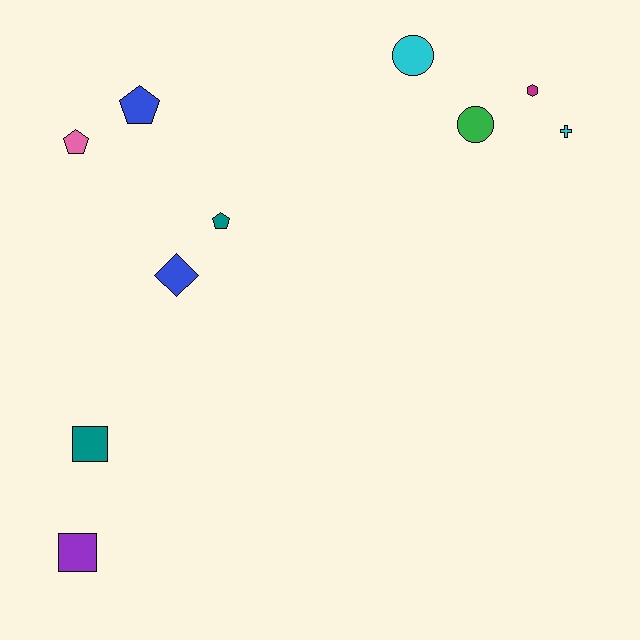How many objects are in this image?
There are 10 objects.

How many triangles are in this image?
There are no triangles.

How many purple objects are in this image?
There is 1 purple object.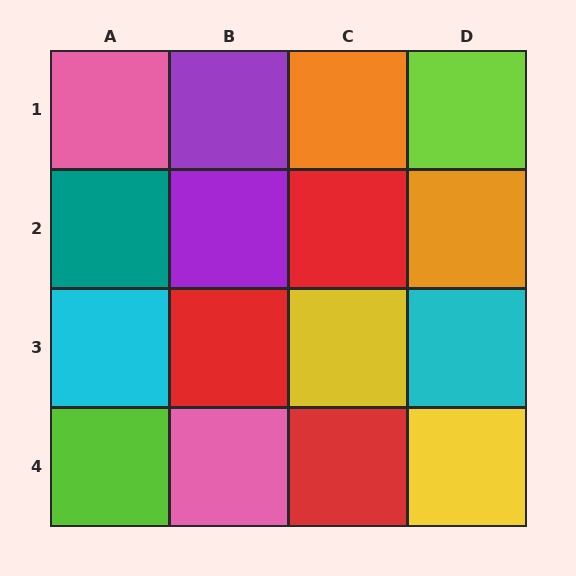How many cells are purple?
2 cells are purple.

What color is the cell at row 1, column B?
Purple.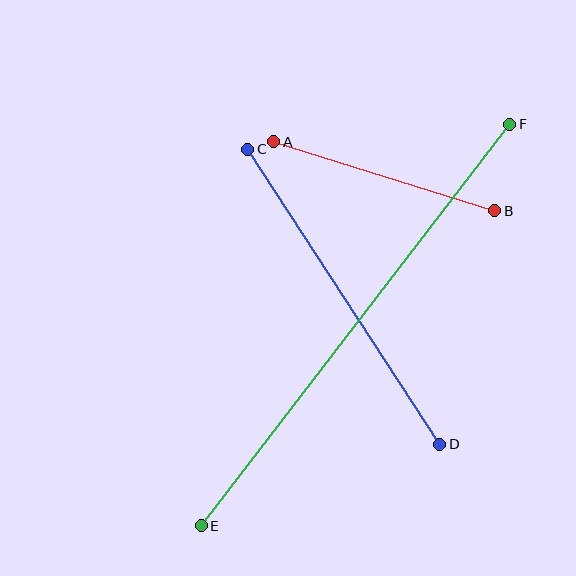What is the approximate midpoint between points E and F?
The midpoint is at approximately (356, 325) pixels.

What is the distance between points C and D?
The distance is approximately 352 pixels.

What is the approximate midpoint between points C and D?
The midpoint is at approximately (344, 297) pixels.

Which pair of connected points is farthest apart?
Points E and F are farthest apart.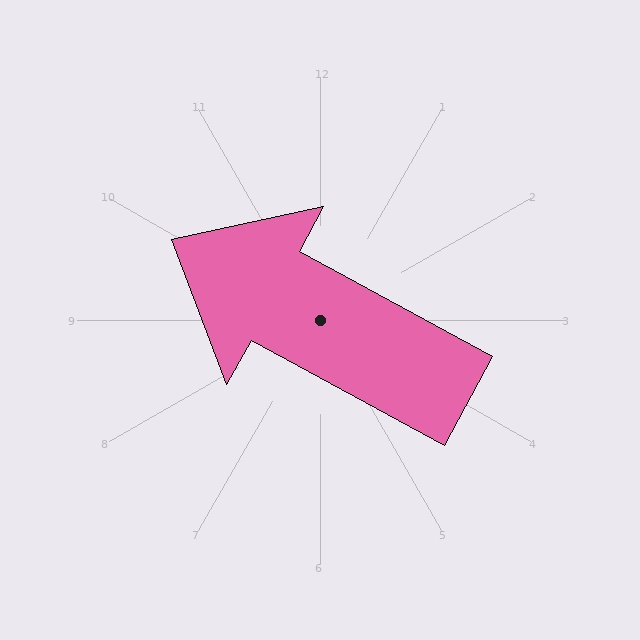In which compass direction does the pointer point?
Northwest.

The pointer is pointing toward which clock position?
Roughly 10 o'clock.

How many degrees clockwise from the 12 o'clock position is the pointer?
Approximately 299 degrees.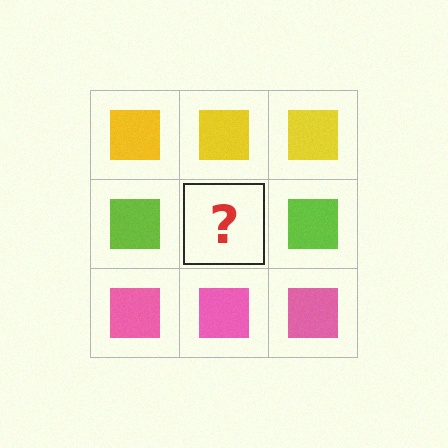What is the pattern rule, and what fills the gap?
The rule is that each row has a consistent color. The gap should be filled with a lime square.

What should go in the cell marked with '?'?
The missing cell should contain a lime square.